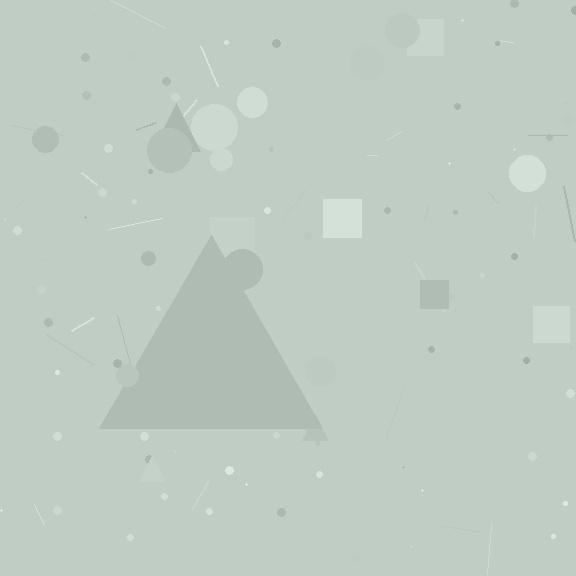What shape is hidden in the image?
A triangle is hidden in the image.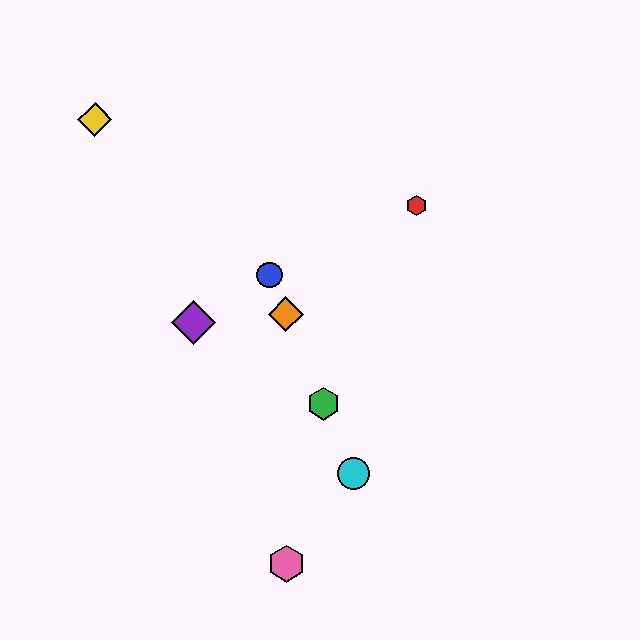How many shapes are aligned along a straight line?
4 shapes (the blue circle, the green hexagon, the orange diamond, the cyan circle) are aligned along a straight line.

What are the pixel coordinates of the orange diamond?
The orange diamond is at (286, 314).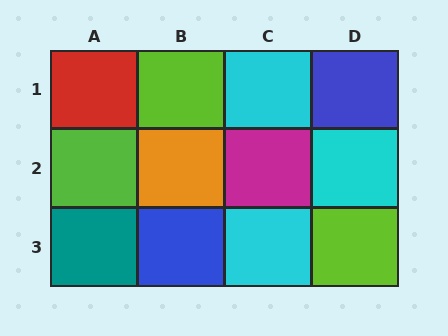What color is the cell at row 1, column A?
Red.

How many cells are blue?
2 cells are blue.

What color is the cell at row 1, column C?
Cyan.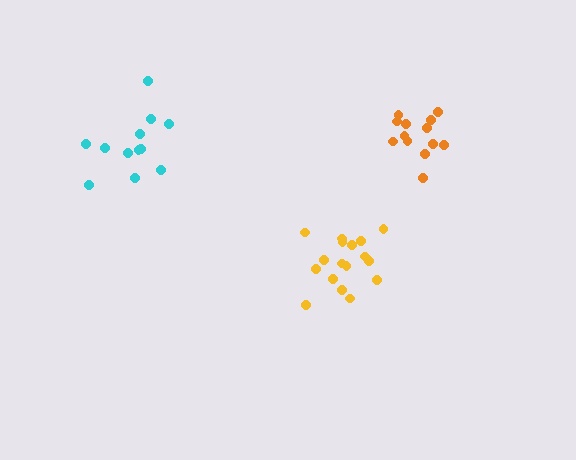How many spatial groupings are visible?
There are 3 spatial groupings.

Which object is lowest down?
The yellow cluster is bottommost.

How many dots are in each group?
Group 1: 13 dots, Group 2: 17 dots, Group 3: 12 dots (42 total).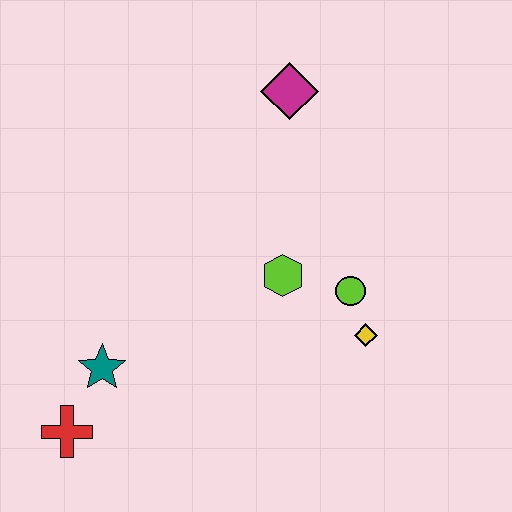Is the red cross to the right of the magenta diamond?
No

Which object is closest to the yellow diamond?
The lime circle is closest to the yellow diamond.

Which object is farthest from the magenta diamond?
The red cross is farthest from the magenta diamond.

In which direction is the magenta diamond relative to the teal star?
The magenta diamond is above the teal star.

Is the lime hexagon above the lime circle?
Yes